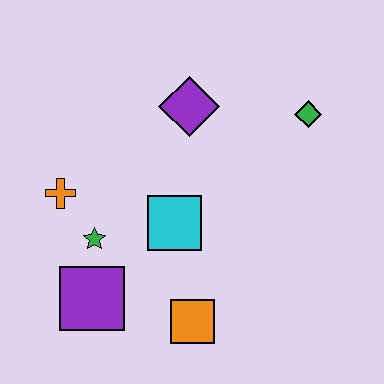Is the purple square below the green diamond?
Yes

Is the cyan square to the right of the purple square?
Yes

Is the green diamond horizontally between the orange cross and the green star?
No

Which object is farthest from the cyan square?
The green diamond is farthest from the cyan square.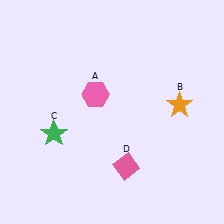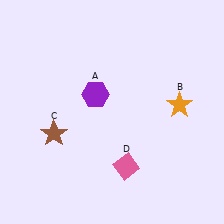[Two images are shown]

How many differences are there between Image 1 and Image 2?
There are 2 differences between the two images.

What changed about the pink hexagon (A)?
In Image 1, A is pink. In Image 2, it changed to purple.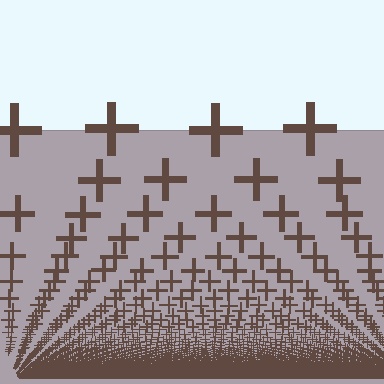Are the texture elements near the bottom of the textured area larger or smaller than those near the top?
Smaller. The gradient is inverted — elements near the bottom are smaller and denser.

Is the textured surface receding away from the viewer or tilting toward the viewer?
The surface appears to tilt toward the viewer. Texture elements get larger and sparser toward the top.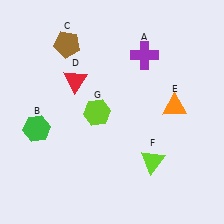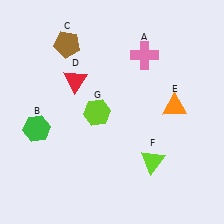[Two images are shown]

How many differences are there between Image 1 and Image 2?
There is 1 difference between the two images.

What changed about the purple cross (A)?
In Image 1, A is purple. In Image 2, it changed to pink.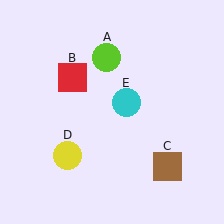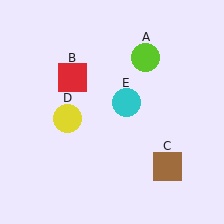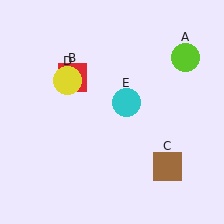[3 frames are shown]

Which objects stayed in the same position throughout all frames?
Red square (object B) and brown square (object C) and cyan circle (object E) remained stationary.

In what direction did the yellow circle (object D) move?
The yellow circle (object D) moved up.